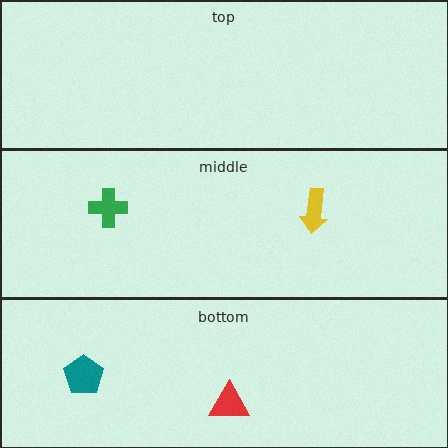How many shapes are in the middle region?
2.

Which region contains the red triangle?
The bottom region.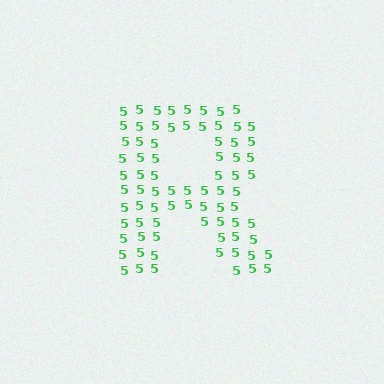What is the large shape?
The large shape is the letter R.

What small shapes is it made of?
It is made of small digit 5's.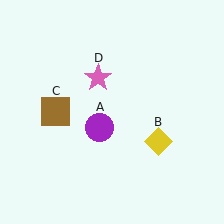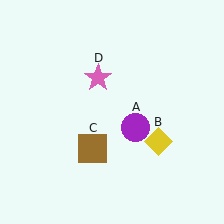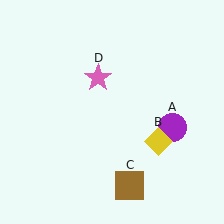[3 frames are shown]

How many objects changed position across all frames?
2 objects changed position: purple circle (object A), brown square (object C).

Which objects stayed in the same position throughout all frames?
Yellow diamond (object B) and pink star (object D) remained stationary.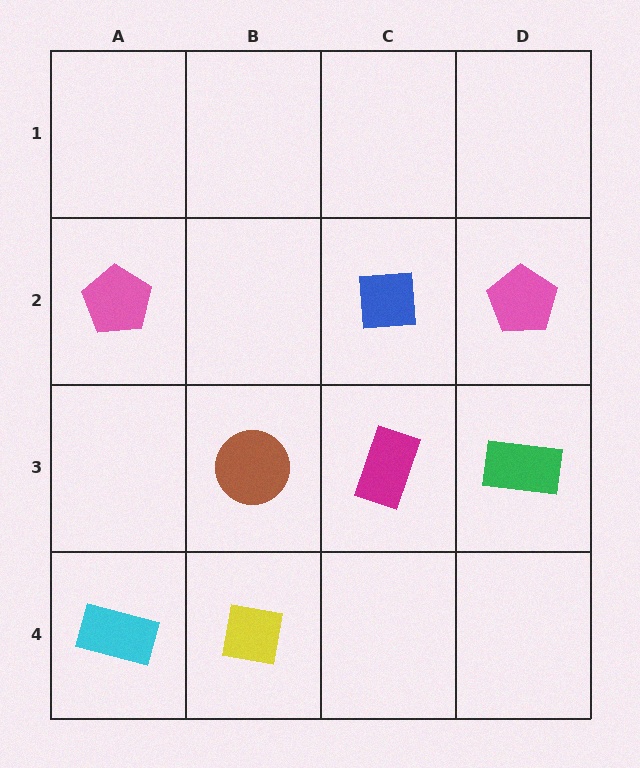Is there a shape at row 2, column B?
No, that cell is empty.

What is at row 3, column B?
A brown circle.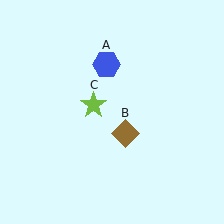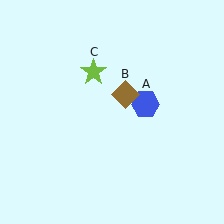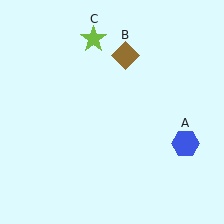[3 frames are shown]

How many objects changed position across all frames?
3 objects changed position: blue hexagon (object A), brown diamond (object B), lime star (object C).